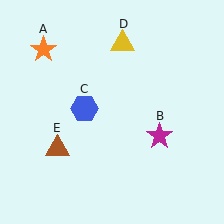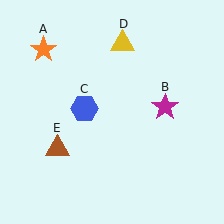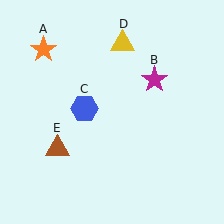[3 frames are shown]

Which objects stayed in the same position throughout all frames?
Orange star (object A) and blue hexagon (object C) and yellow triangle (object D) and brown triangle (object E) remained stationary.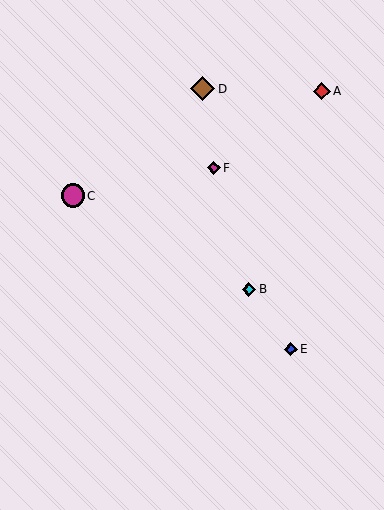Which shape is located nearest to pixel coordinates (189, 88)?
The brown diamond (labeled D) at (202, 89) is nearest to that location.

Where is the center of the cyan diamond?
The center of the cyan diamond is at (249, 289).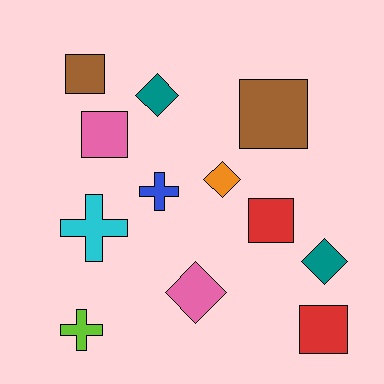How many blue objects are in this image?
There is 1 blue object.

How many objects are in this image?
There are 12 objects.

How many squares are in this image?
There are 5 squares.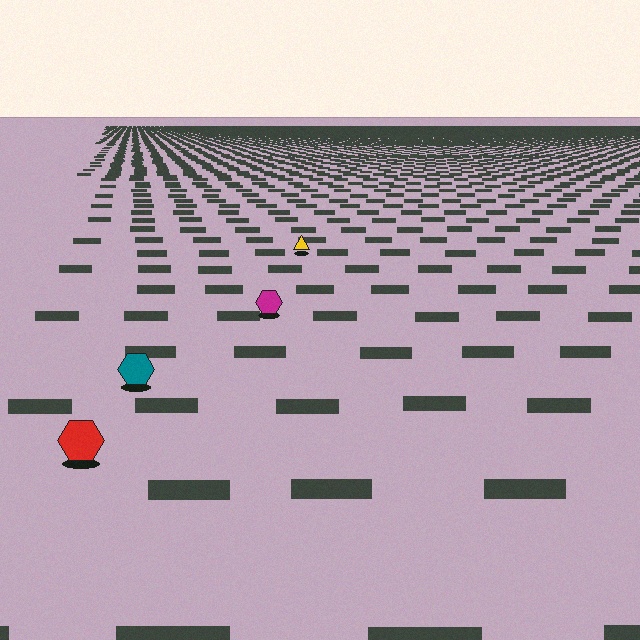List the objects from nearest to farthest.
From nearest to farthest: the red hexagon, the teal hexagon, the magenta hexagon, the yellow triangle.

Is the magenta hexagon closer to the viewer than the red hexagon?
No. The red hexagon is closer — you can tell from the texture gradient: the ground texture is coarser near it.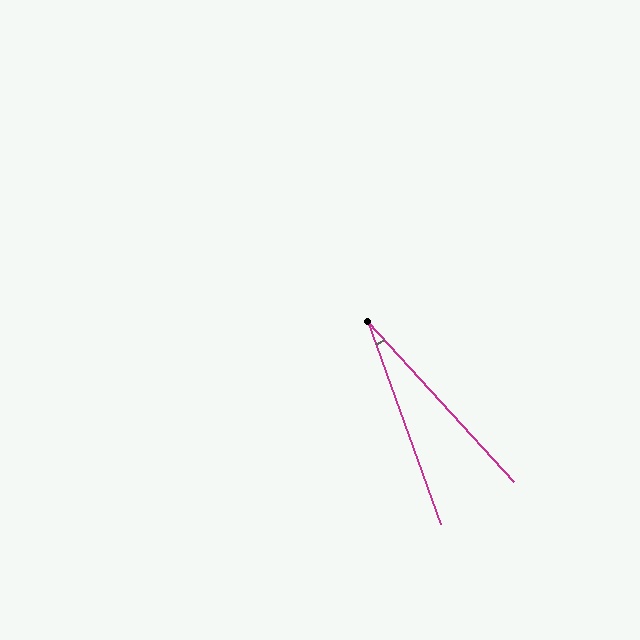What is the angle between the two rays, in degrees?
Approximately 23 degrees.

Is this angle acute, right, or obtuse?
It is acute.